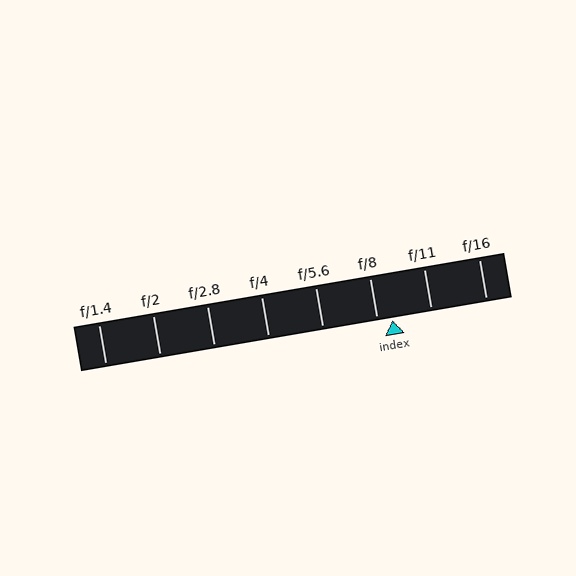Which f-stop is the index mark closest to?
The index mark is closest to f/8.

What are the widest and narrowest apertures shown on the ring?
The widest aperture shown is f/1.4 and the narrowest is f/16.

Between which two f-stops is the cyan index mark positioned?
The index mark is between f/8 and f/11.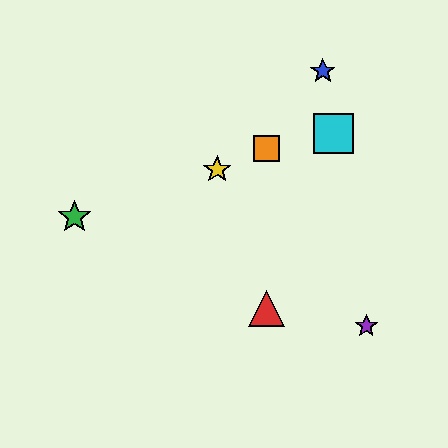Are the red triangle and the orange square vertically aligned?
Yes, both are at x≈267.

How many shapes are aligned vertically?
2 shapes (the red triangle, the orange square) are aligned vertically.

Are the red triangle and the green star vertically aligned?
No, the red triangle is at x≈267 and the green star is at x≈74.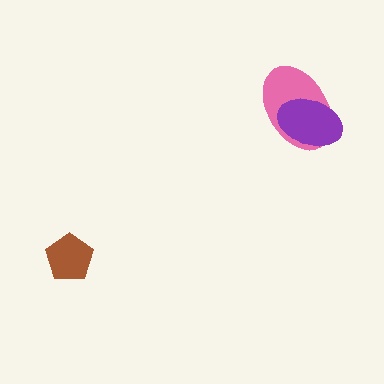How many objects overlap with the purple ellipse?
1 object overlaps with the purple ellipse.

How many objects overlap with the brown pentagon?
0 objects overlap with the brown pentagon.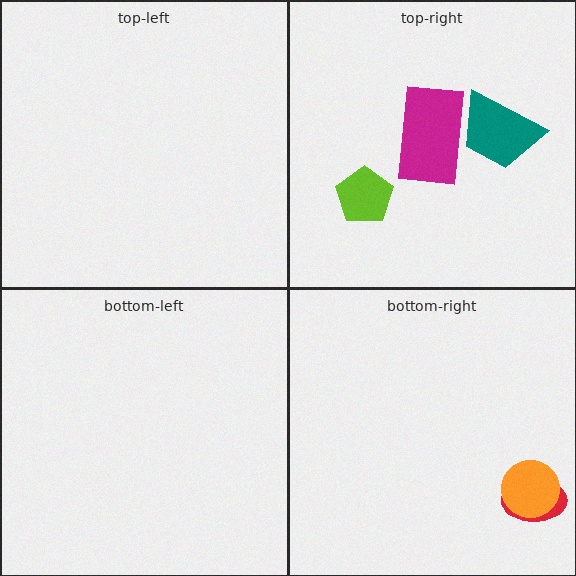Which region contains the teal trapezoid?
The top-right region.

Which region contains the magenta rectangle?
The top-right region.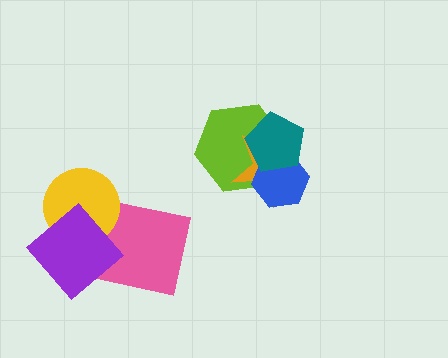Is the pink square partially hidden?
No, no other shape covers it.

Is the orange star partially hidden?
Yes, it is partially covered by another shape.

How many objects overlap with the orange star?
3 objects overlap with the orange star.